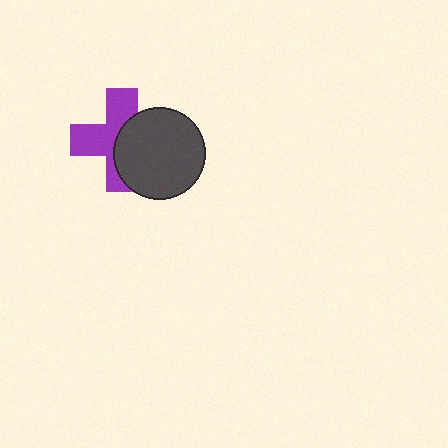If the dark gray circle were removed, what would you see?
You would see the complete purple cross.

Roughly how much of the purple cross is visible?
About half of it is visible (roughly 54%).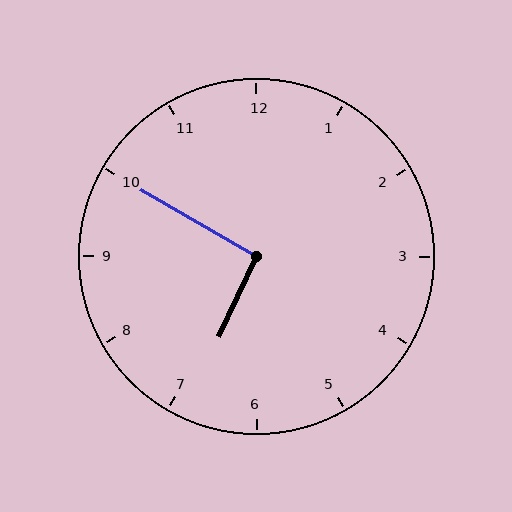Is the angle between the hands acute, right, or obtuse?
It is right.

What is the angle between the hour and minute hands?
Approximately 95 degrees.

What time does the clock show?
6:50.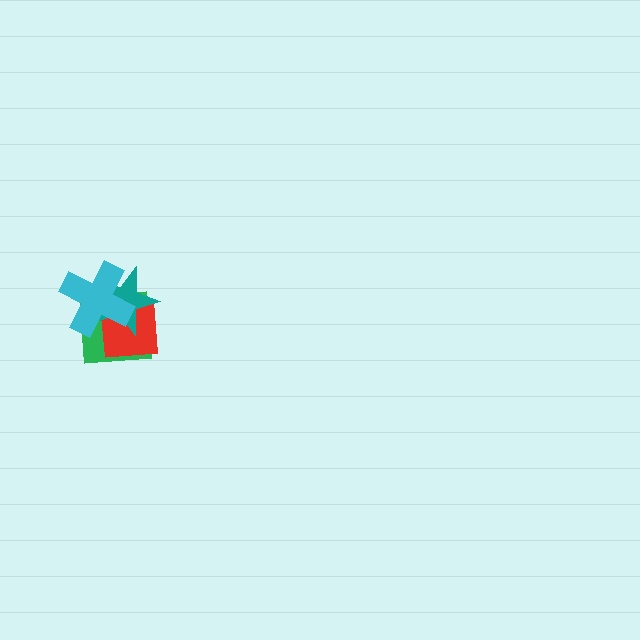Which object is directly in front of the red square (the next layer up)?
The teal star is directly in front of the red square.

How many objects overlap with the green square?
3 objects overlap with the green square.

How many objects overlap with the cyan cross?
3 objects overlap with the cyan cross.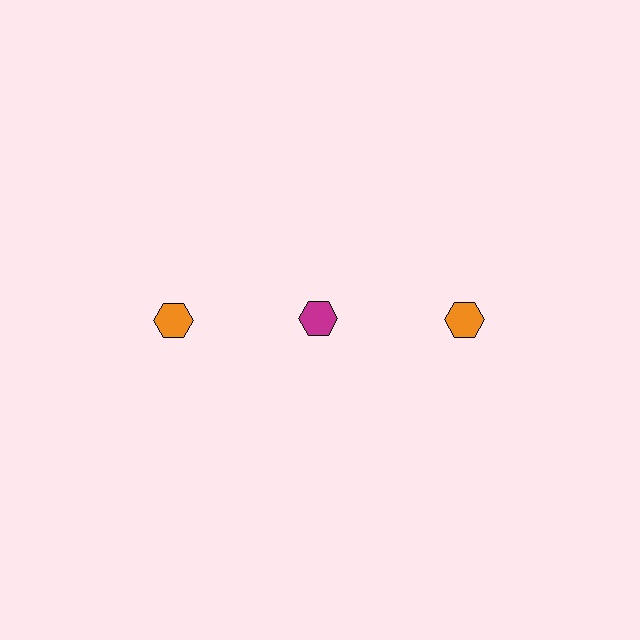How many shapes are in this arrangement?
There are 3 shapes arranged in a grid pattern.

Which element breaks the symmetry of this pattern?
The magenta hexagon in the top row, second from left column breaks the symmetry. All other shapes are orange hexagons.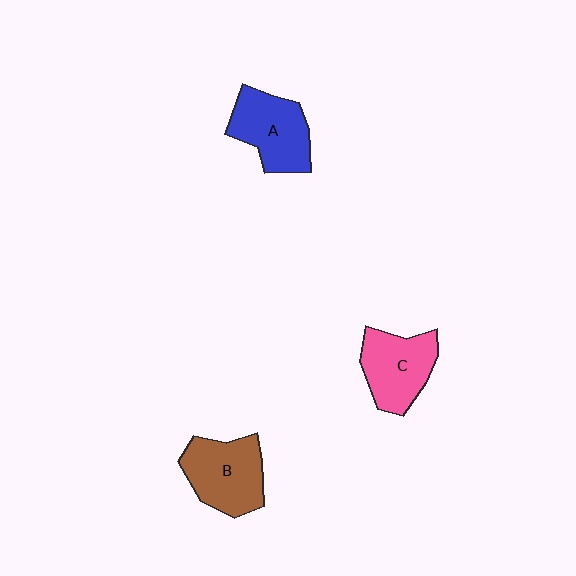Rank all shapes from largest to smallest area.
From largest to smallest: B (brown), A (blue), C (pink).